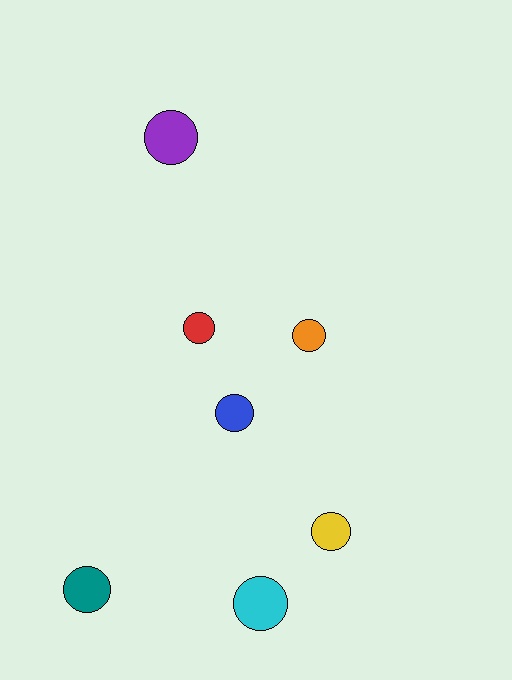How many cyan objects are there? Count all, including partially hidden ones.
There is 1 cyan object.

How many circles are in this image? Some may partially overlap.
There are 7 circles.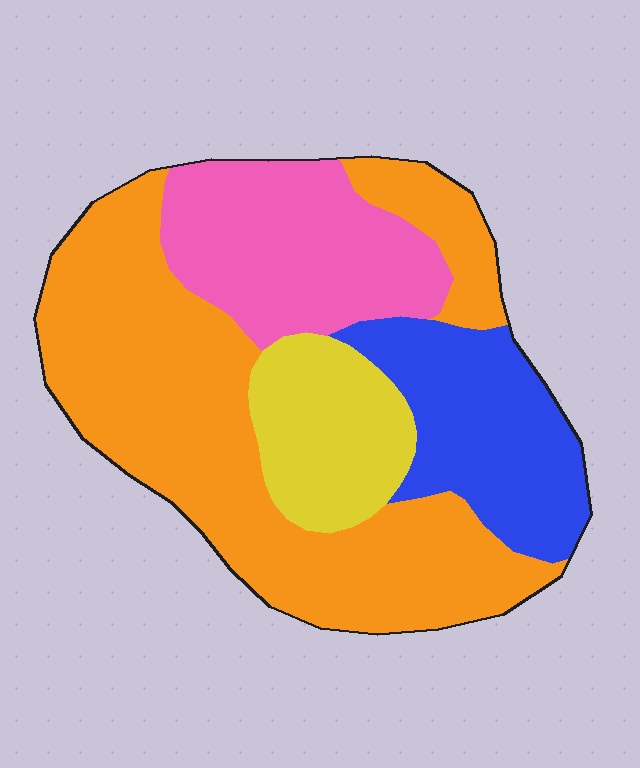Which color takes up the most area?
Orange, at roughly 50%.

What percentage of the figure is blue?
Blue covers 18% of the figure.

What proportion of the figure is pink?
Pink covers about 20% of the figure.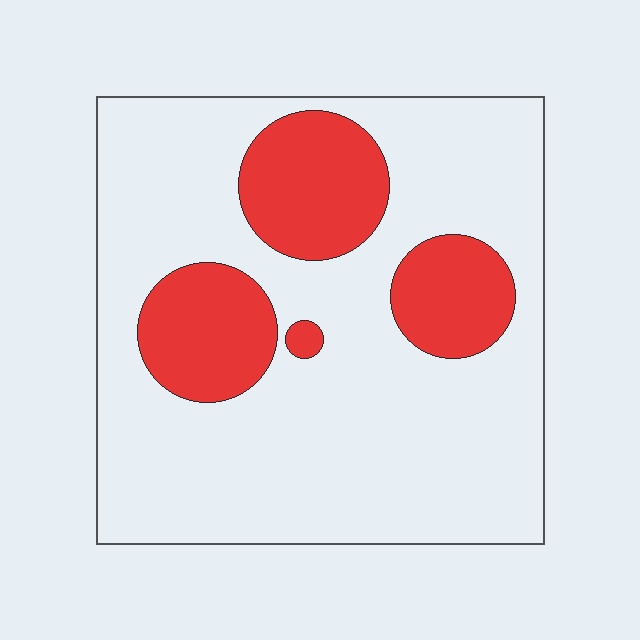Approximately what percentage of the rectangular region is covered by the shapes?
Approximately 25%.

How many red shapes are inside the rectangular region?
4.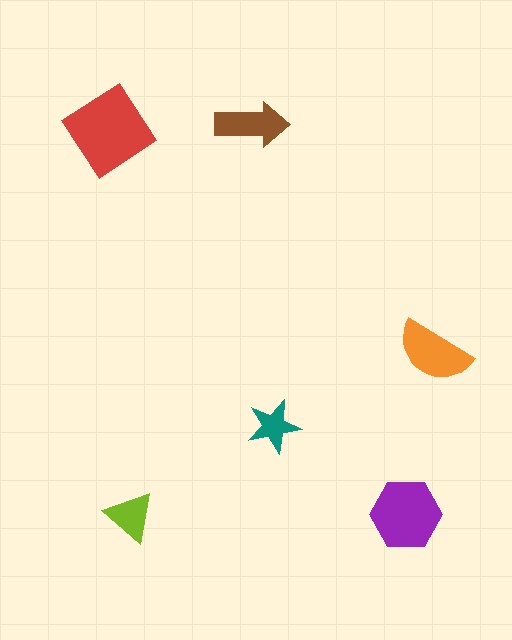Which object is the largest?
The red diamond.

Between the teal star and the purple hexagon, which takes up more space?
The purple hexagon.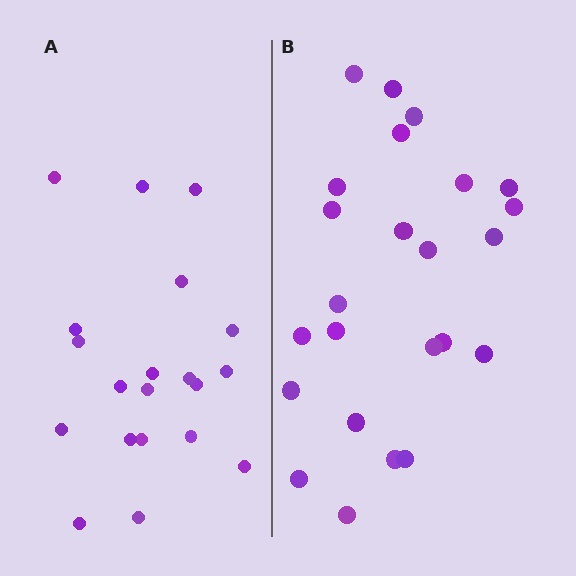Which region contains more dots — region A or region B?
Region B (the right region) has more dots.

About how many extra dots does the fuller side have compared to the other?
Region B has about 4 more dots than region A.